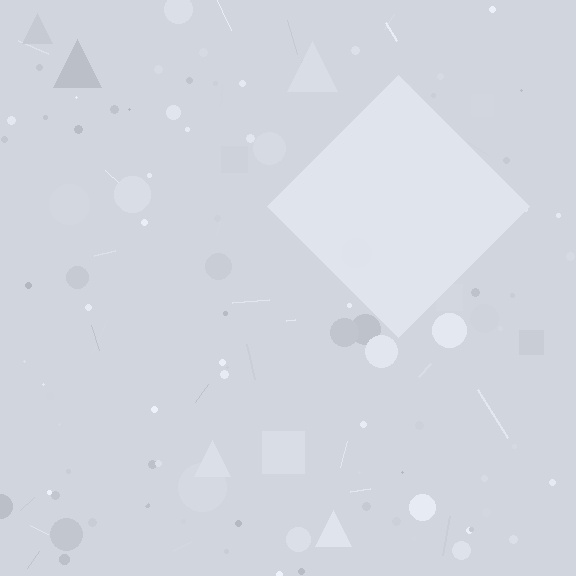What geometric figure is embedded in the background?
A diamond is embedded in the background.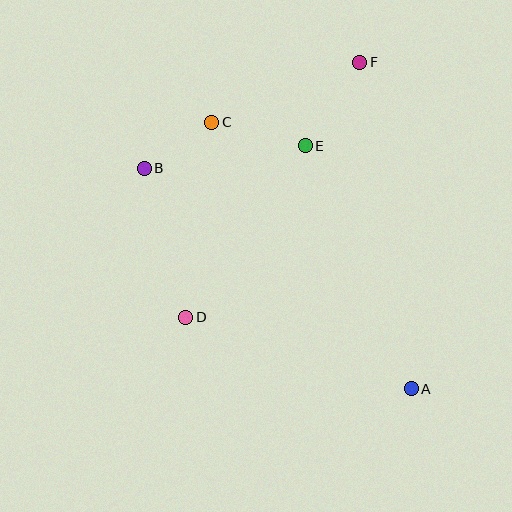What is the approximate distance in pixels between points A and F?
The distance between A and F is approximately 331 pixels.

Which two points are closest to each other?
Points B and C are closest to each other.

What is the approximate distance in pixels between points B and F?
The distance between B and F is approximately 240 pixels.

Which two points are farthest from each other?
Points A and B are farthest from each other.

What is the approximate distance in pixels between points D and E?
The distance between D and E is approximately 209 pixels.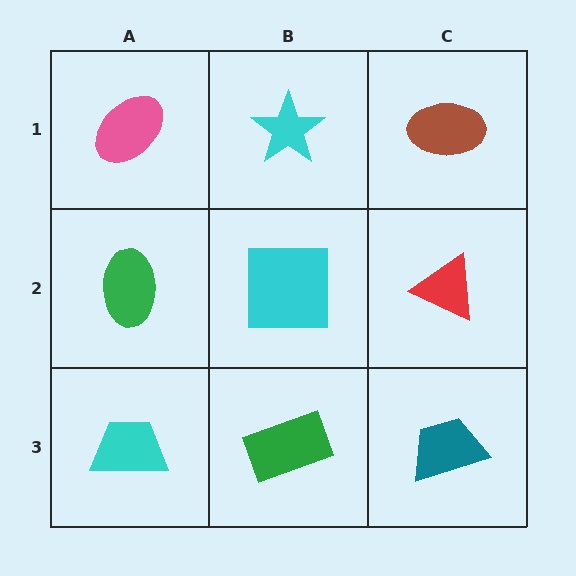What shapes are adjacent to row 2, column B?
A cyan star (row 1, column B), a green rectangle (row 3, column B), a green ellipse (row 2, column A), a red triangle (row 2, column C).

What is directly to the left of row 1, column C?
A cyan star.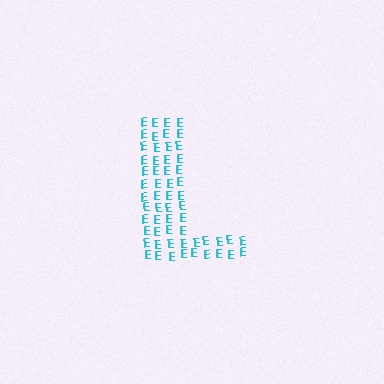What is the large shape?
The large shape is the letter L.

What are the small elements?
The small elements are letter E's.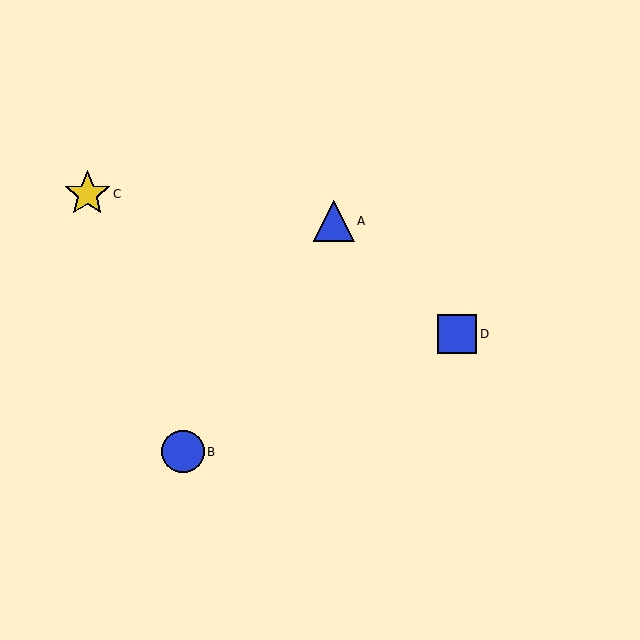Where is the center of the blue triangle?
The center of the blue triangle is at (334, 221).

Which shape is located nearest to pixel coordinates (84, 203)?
The yellow star (labeled C) at (87, 194) is nearest to that location.